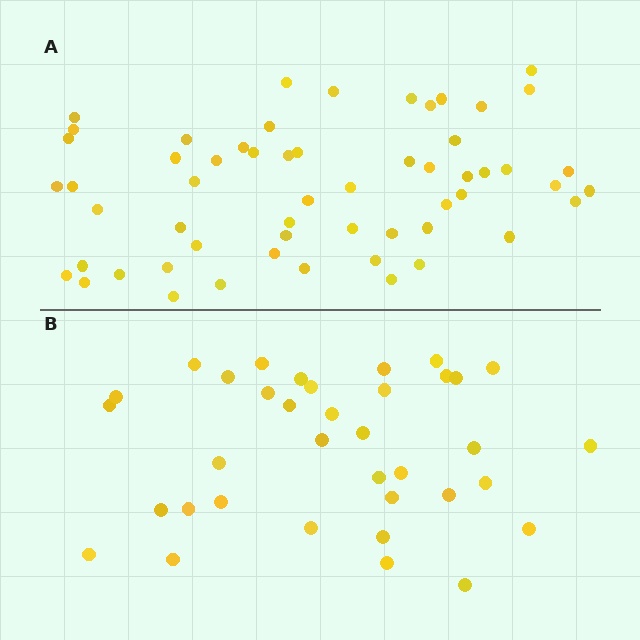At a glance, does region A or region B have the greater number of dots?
Region A (the top region) has more dots.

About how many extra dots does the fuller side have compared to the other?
Region A has approximately 20 more dots than region B.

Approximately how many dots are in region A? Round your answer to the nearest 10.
About 60 dots. (The exact count is 57, which rounds to 60.)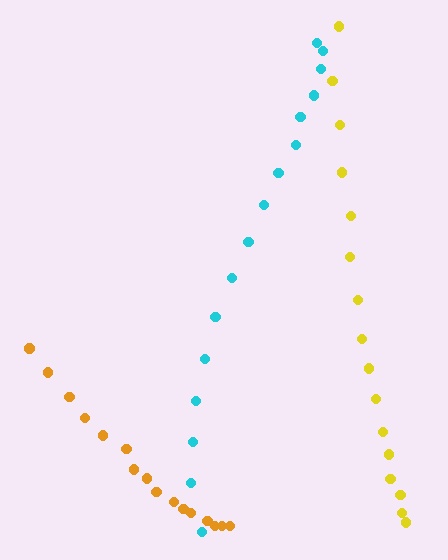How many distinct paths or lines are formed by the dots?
There are 3 distinct paths.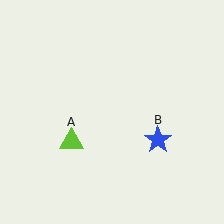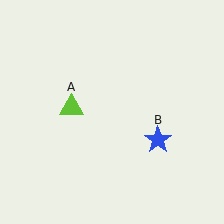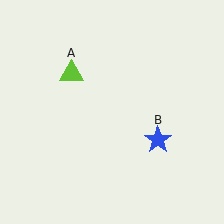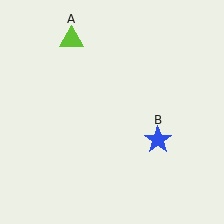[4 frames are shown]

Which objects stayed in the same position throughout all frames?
Blue star (object B) remained stationary.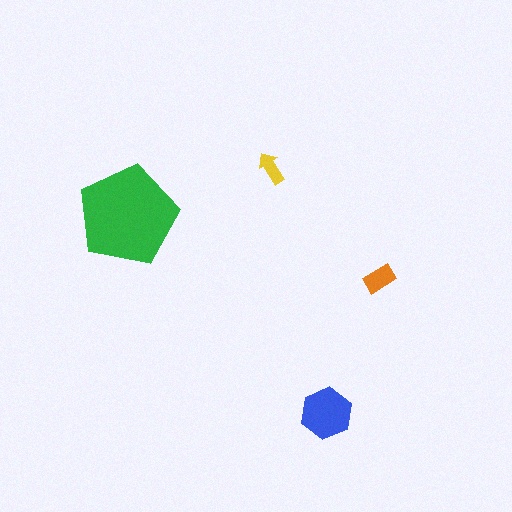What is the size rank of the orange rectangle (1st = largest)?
3rd.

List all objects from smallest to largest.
The yellow arrow, the orange rectangle, the blue hexagon, the green pentagon.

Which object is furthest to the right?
The orange rectangle is rightmost.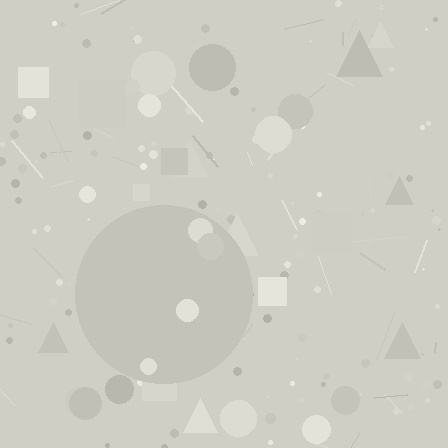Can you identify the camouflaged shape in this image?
The camouflaged shape is a circle.